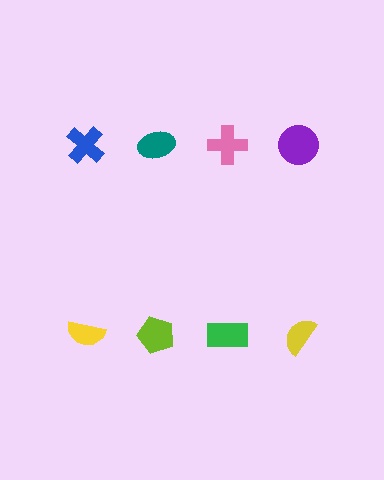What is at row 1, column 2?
A teal ellipse.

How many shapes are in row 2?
4 shapes.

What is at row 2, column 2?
A lime pentagon.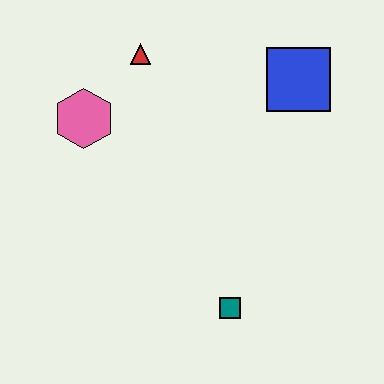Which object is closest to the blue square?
The red triangle is closest to the blue square.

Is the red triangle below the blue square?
No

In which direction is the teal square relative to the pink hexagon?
The teal square is below the pink hexagon.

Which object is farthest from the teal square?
The red triangle is farthest from the teal square.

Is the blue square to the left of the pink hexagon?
No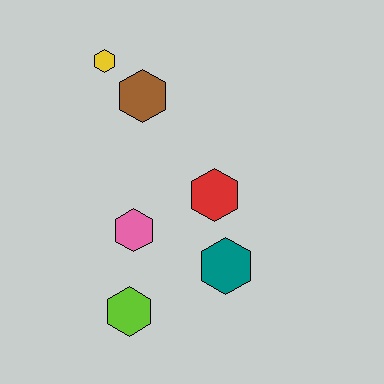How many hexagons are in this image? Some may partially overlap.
There are 6 hexagons.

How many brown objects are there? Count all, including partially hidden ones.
There is 1 brown object.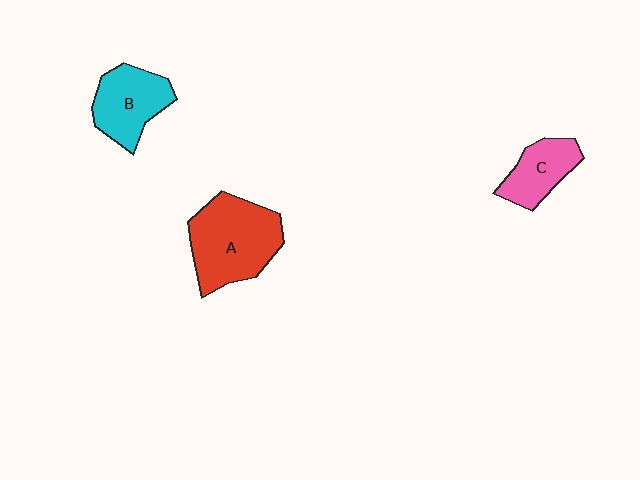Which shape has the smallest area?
Shape C (pink).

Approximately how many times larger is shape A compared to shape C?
Approximately 1.9 times.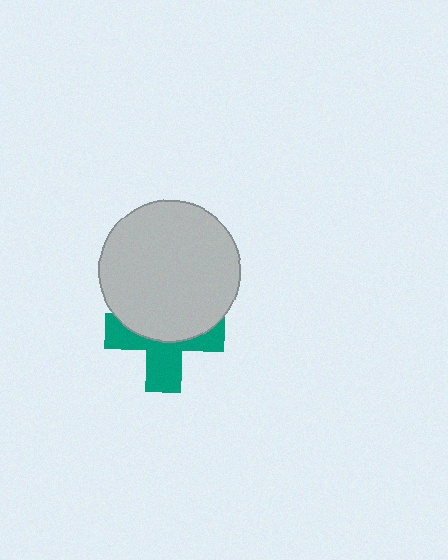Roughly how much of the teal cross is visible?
About half of it is visible (roughly 49%).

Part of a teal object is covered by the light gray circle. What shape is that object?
It is a cross.